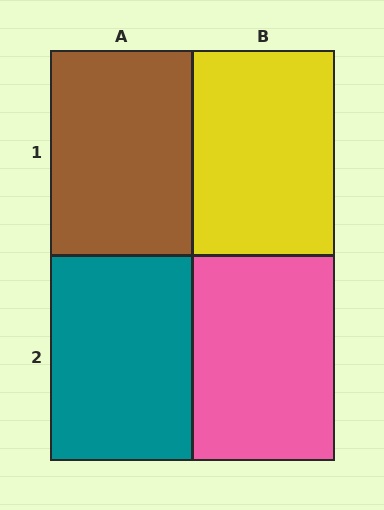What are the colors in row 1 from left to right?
Brown, yellow.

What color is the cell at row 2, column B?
Pink.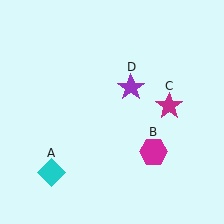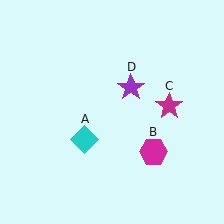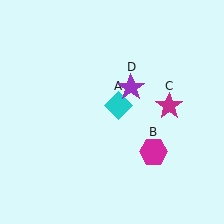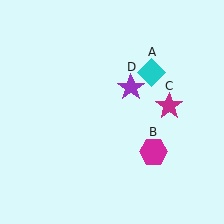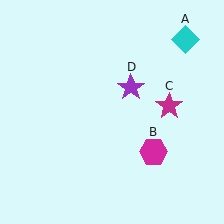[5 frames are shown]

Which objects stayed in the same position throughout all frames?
Magenta hexagon (object B) and magenta star (object C) and purple star (object D) remained stationary.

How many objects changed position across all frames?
1 object changed position: cyan diamond (object A).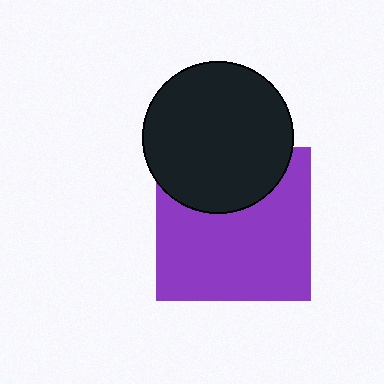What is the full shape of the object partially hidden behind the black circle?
The partially hidden object is a purple square.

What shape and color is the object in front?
The object in front is a black circle.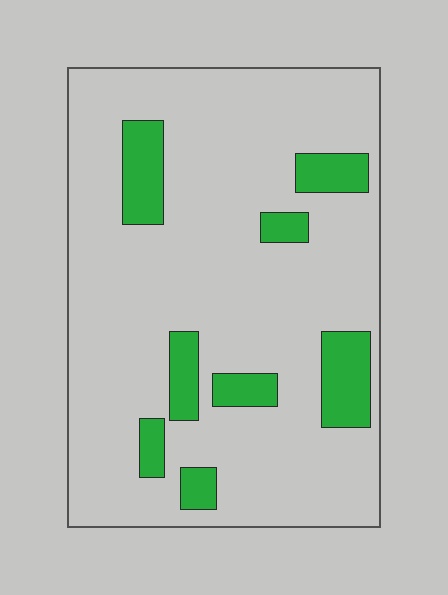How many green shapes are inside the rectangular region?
8.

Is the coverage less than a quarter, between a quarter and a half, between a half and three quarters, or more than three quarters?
Less than a quarter.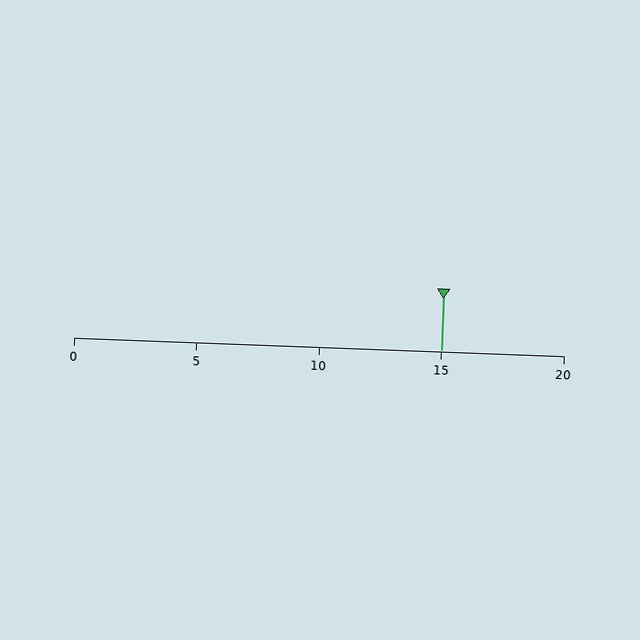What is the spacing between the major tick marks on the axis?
The major ticks are spaced 5 apart.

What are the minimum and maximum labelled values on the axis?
The axis runs from 0 to 20.